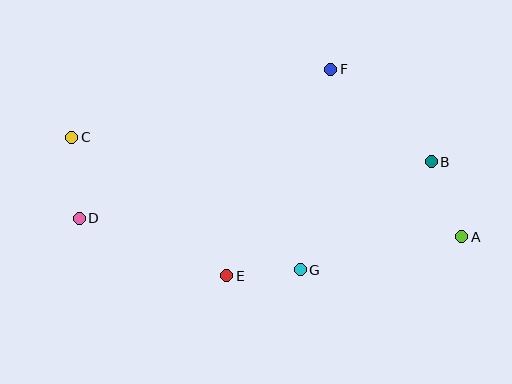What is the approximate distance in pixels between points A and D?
The distance between A and D is approximately 383 pixels.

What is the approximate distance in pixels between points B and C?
The distance between B and C is approximately 360 pixels.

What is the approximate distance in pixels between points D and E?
The distance between D and E is approximately 158 pixels.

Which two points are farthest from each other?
Points A and C are farthest from each other.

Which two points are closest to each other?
Points E and G are closest to each other.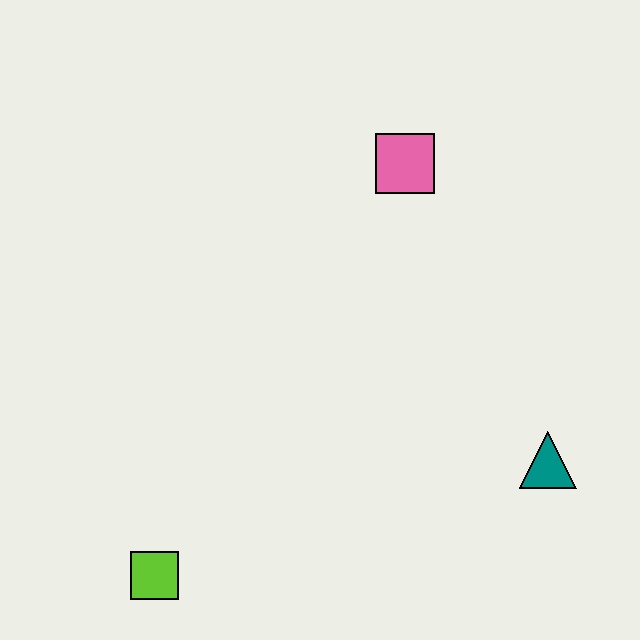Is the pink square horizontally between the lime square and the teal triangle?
Yes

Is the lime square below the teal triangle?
Yes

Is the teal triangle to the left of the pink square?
No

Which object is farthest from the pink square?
The lime square is farthest from the pink square.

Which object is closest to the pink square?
The teal triangle is closest to the pink square.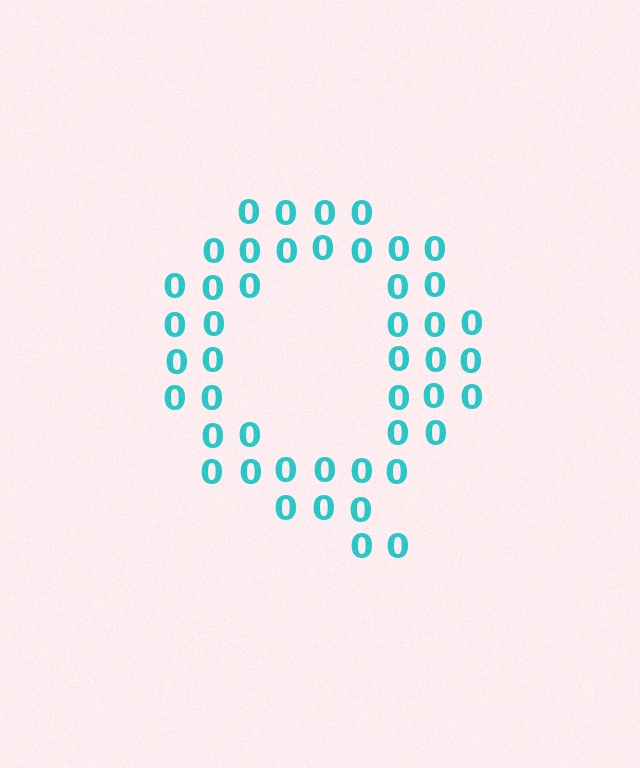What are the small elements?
The small elements are digit 0's.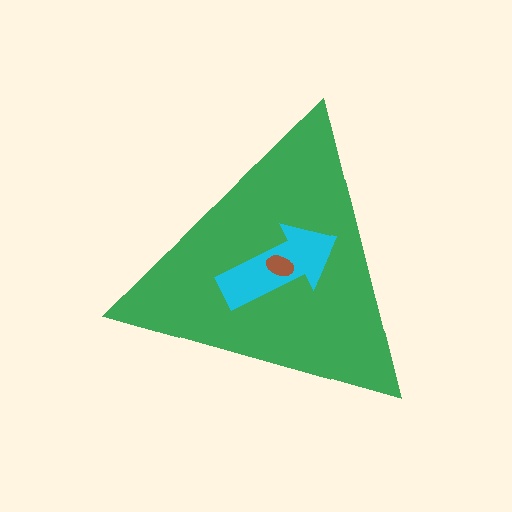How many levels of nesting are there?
3.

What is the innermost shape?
The brown ellipse.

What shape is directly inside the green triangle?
The cyan arrow.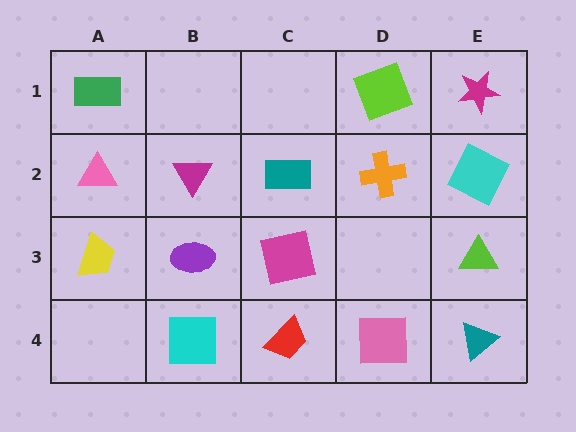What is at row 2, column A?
A pink triangle.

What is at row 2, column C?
A teal rectangle.